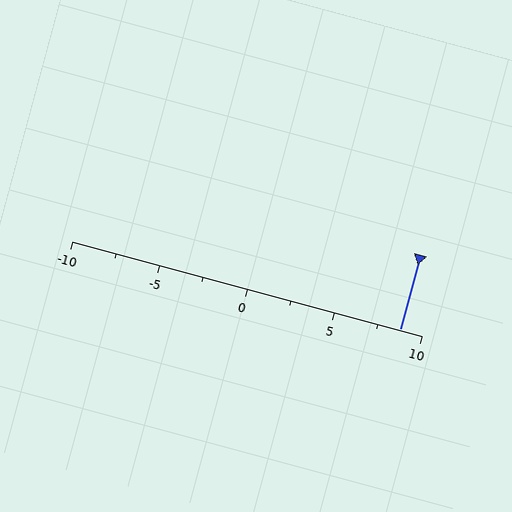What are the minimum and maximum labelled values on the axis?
The axis runs from -10 to 10.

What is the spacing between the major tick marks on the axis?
The major ticks are spaced 5 apart.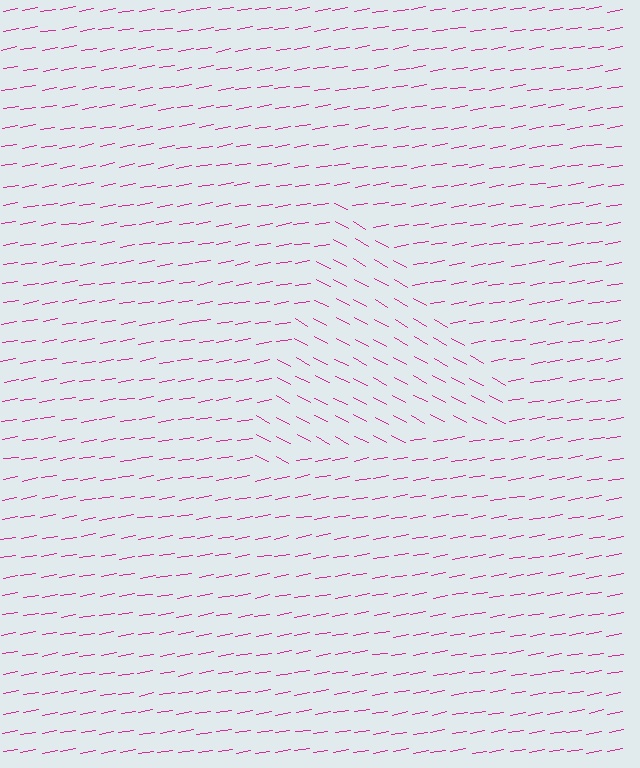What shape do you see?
I see a triangle.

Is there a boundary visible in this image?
Yes, there is a texture boundary formed by a change in line orientation.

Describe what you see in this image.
The image is filled with small magenta line segments. A triangle region in the image has lines oriented differently from the surrounding lines, creating a visible texture boundary.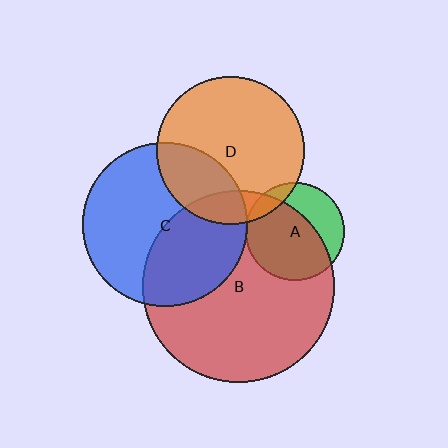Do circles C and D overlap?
Yes.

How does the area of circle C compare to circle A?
Approximately 2.8 times.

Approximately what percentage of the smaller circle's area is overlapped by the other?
Approximately 30%.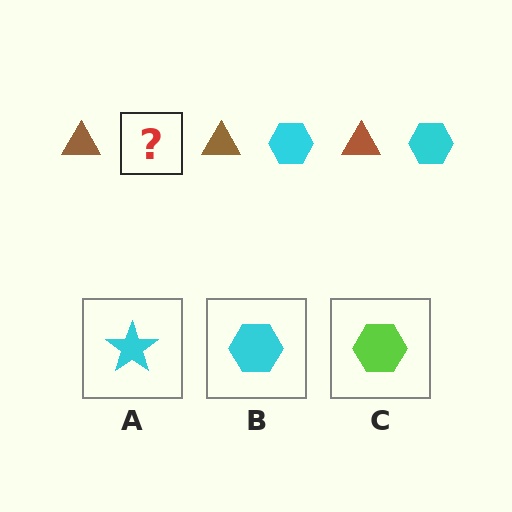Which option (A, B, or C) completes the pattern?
B.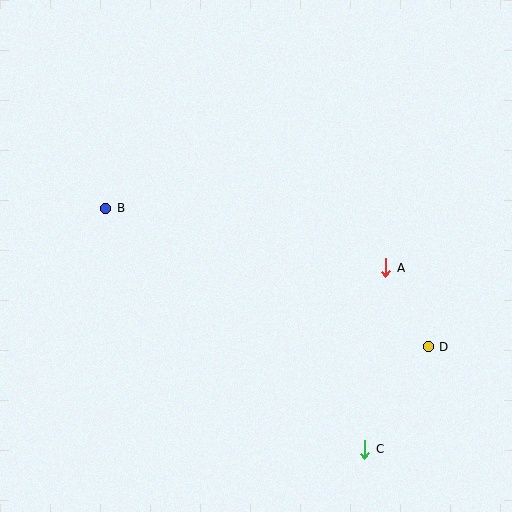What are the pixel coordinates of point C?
Point C is at (365, 449).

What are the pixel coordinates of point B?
Point B is at (106, 208).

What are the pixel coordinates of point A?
Point A is at (386, 268).